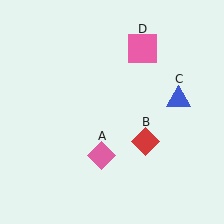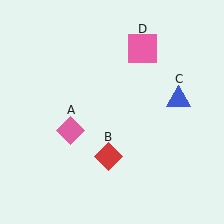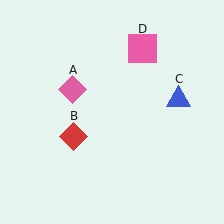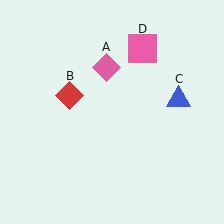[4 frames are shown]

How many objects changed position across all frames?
2 objects changed position: pink diamond (object A), red diamond (object B).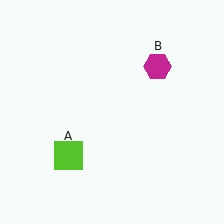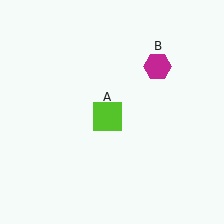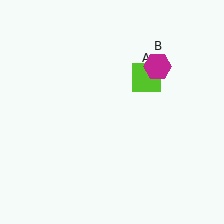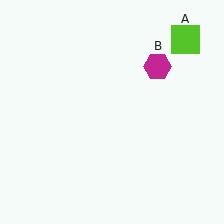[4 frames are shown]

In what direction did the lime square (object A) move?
The lime square (object A) moved up and to the right.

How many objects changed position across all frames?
1 object changed position: lime square (object A).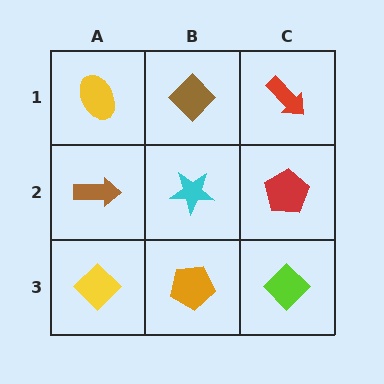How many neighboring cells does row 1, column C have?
2.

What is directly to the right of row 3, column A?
An orange pentagon.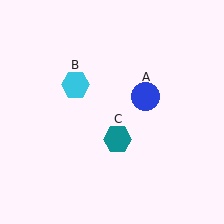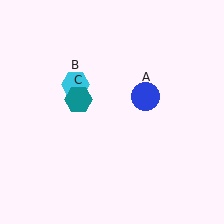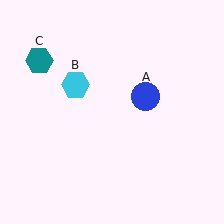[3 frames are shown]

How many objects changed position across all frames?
1 object changed position: teal hexagon (object C).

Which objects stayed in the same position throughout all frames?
Blue circle (object A) and cyan hexagon (object B) remained stationary.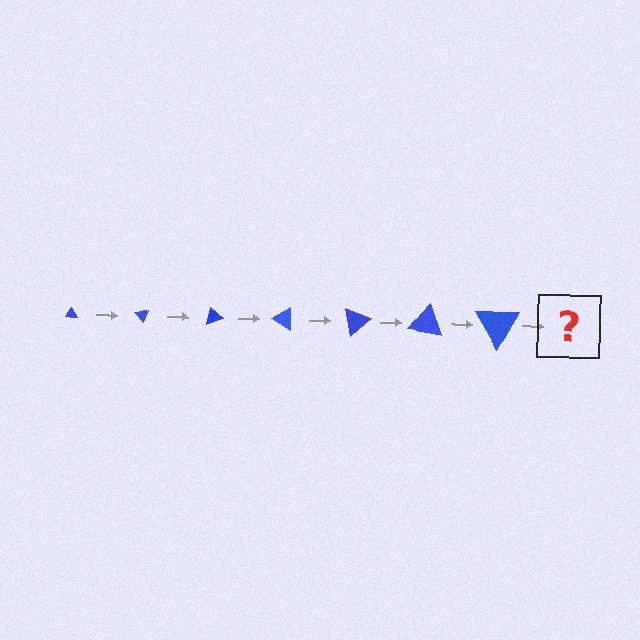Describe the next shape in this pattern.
It should be a triangle, larger than the previous one and rotated 350 degrees from the start.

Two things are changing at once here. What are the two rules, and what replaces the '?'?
The two rules are that the triangle grows larger each step and it rotates 50 degrees each step. The '?' should be a triangle, larger than the previous one and rotated 350 degrees from the start.